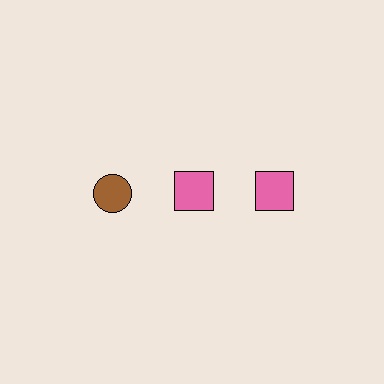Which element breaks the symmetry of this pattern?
The brown circle in the top row, leftmost column breaks the symmetry. All other shapes are pink squares.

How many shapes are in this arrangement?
There are 3 shapes arranged in a grid pattern.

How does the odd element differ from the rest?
It differs in both color (brown instead of pink) and shape (circle instead of square).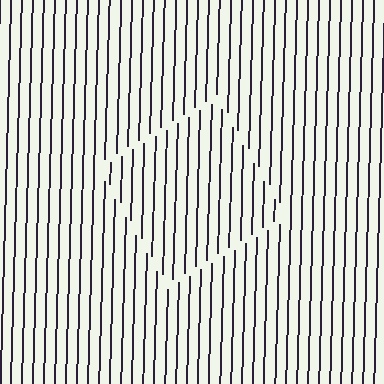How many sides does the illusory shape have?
4 sides — the line-ends trace a square.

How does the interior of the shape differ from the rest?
The interior of the shape contains the same grating, shifted by half a period — the contour is defined by the phase discontinuity where line-ends from the inner and outer gratings abut.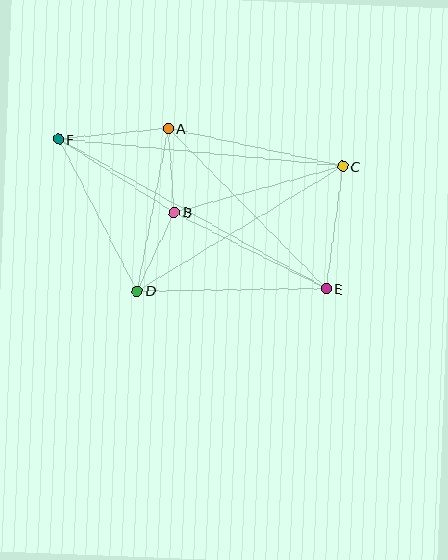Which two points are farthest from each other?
Points E and F are farthest from each other.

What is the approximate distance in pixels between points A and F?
The distance between A and F is approximately 110 pixels.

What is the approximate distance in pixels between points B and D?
The distance between B and D is approximately 87 pixels.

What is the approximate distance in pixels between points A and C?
The distance between A and C is approximately 179 pixels.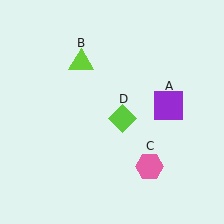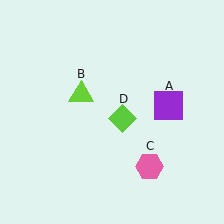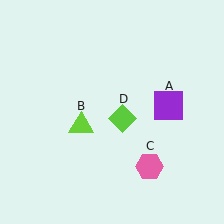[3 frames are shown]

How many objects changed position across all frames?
1 object changed position: lime triangle (object B).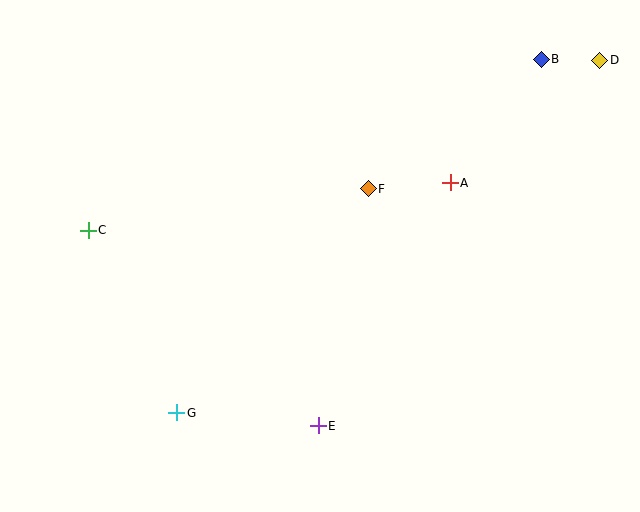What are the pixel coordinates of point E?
Point E is at (318, 426).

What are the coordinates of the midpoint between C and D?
The midpoint between C and D is at (344, 145).